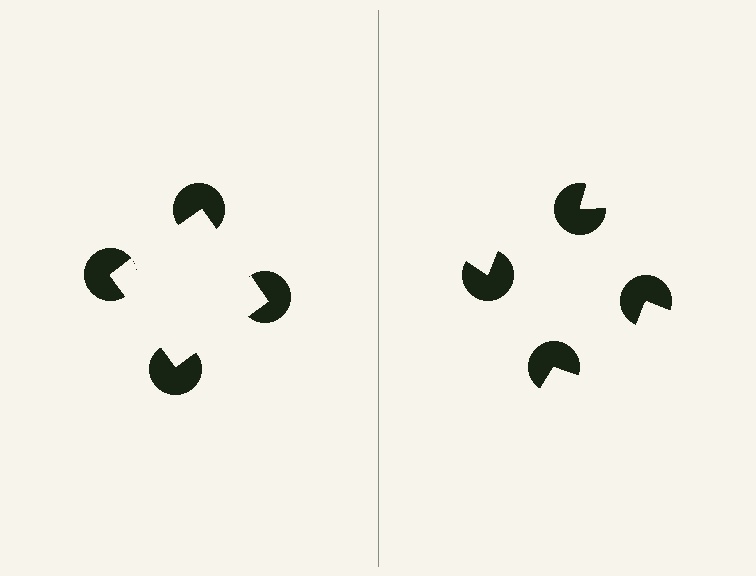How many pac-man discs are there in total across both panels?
8 — 4 on each side.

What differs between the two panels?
The pac-man discs are positioned identically on both sides; only the wedge orientations differ. On the left they align to a square; on the right they are misaligned.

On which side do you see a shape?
An illusory square appears on the left side. On the right side the wedge cuts are rotated, so no coherent shape forms.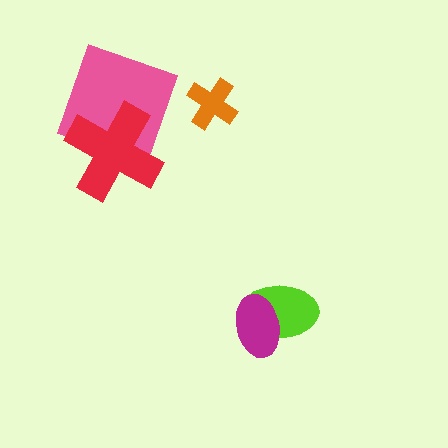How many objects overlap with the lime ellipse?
1 object overlaps with the lime ellipse.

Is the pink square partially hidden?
Yes, it is partially covered by another shape.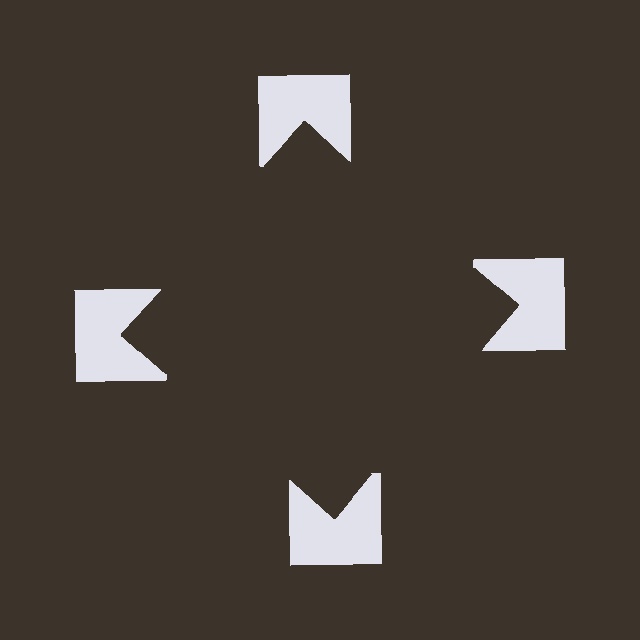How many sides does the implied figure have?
4 sides.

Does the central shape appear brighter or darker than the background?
It typically appears slightly darker than the background, even though no actual brightness change is drawn.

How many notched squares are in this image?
There are 4 — one at each vertex of the illusory square.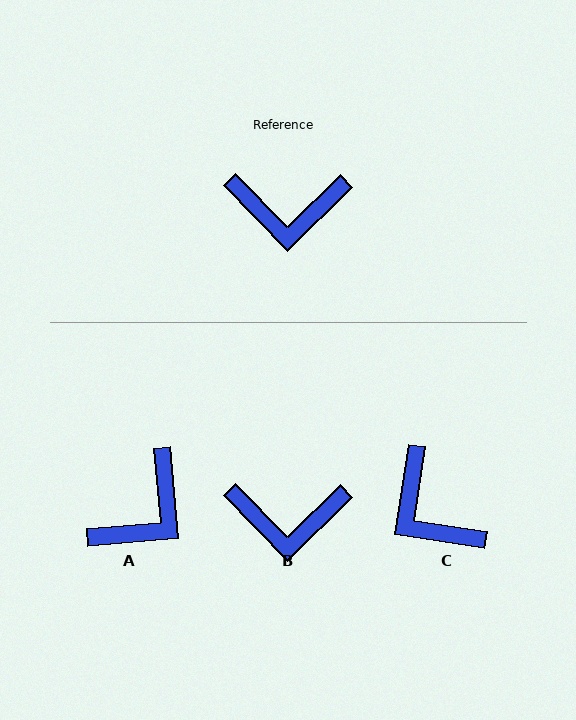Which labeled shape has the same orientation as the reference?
B.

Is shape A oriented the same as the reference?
No, it is off by about 51 degrees.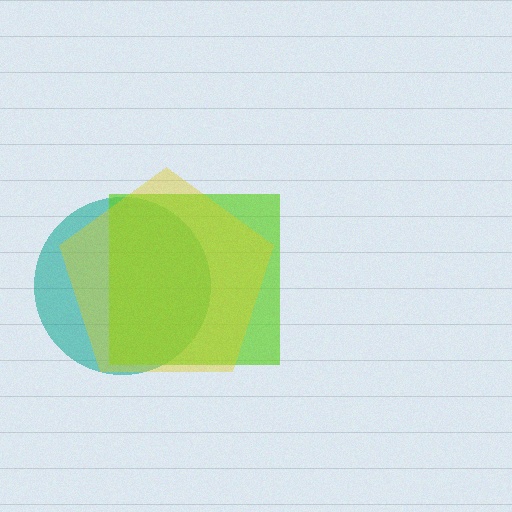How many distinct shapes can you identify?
There are 3 distinct shapes: a teal circle, a lime square, a yellow pentagon.